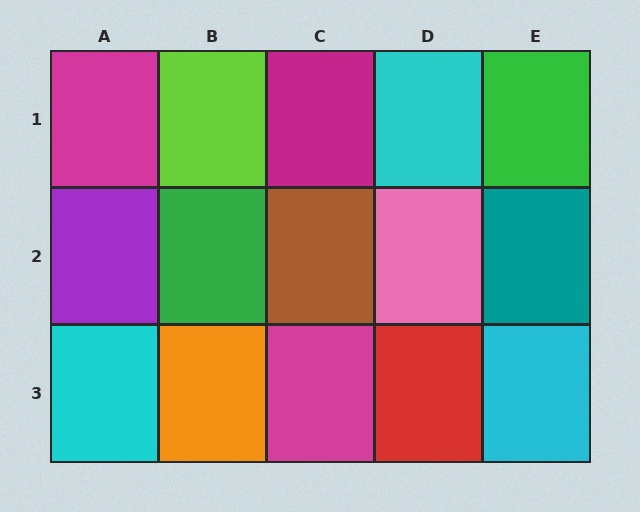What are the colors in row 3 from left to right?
Cyan, orange, magenta, red, cyan.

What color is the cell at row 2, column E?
Teal.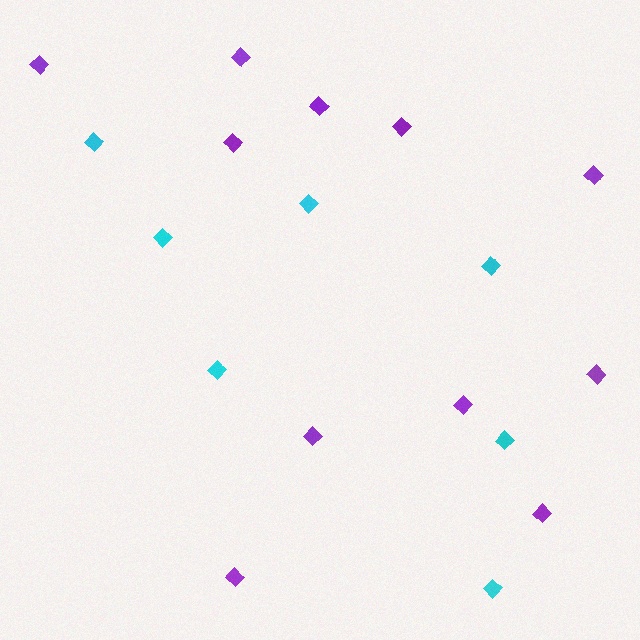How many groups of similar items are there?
There are 2 groups: one group of cyan diamonds (7) and one group of purple diamonds (11).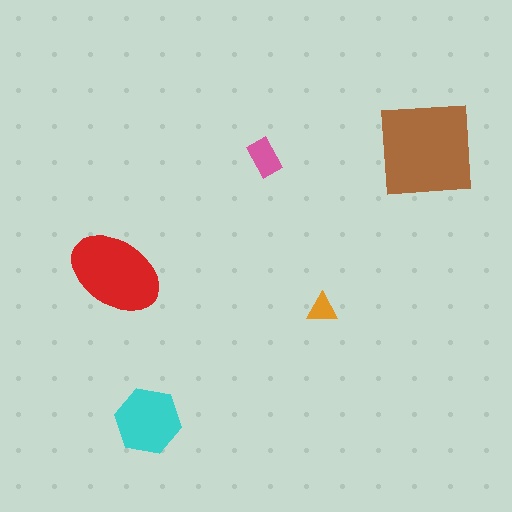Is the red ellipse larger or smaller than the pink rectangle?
Larger.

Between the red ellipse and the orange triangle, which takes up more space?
The red ellipse.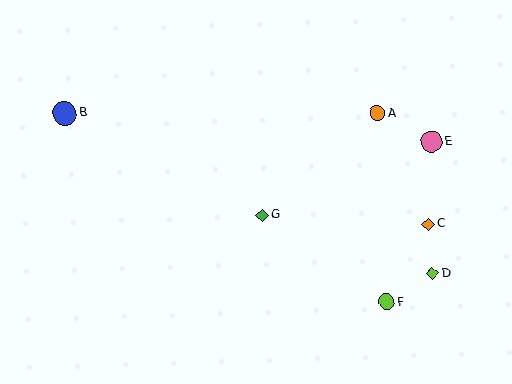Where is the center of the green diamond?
The center of the green diamond is at (262, 215).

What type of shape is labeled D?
Shape D is a lime diamond.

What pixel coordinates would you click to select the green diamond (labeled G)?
Click at (262, 215) to select the green diamond G.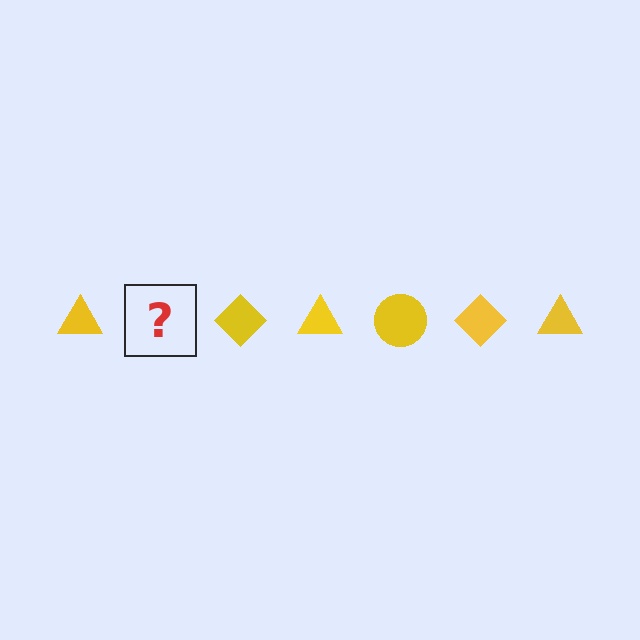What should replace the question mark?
The question mark should be replaced with a yellow circle.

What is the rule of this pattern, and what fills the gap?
The rule is that the pattern cycles through triangle, circle, diamond shapes in yellow. The gap should be filled with a yellow circle.